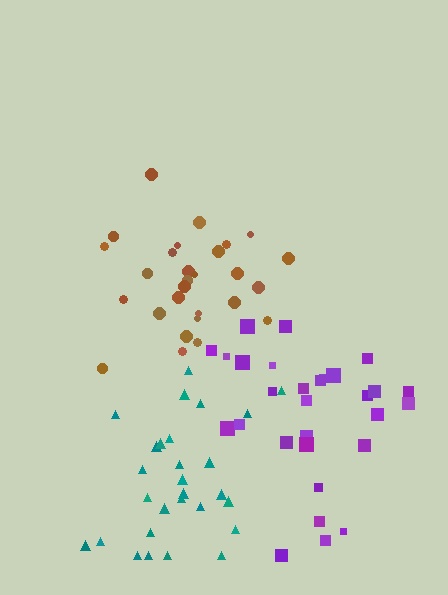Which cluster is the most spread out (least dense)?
Purple.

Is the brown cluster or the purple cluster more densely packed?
Brown.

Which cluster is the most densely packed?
Brown.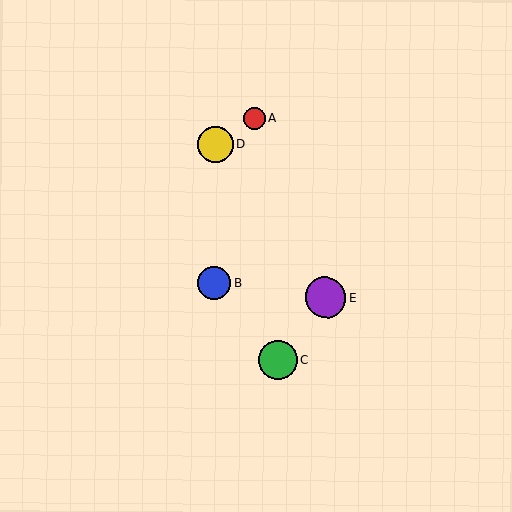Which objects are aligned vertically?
Objects B, D are aligned vertically.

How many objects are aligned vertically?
2 objects (B, D) are aligned vertically.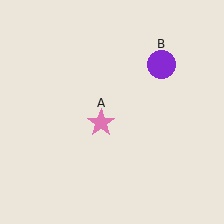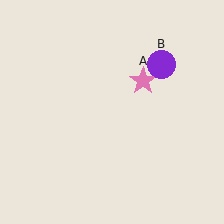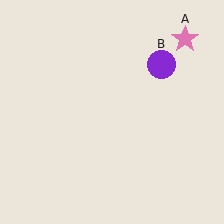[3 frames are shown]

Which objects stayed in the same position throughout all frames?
Purple circle (object B) remained stationary.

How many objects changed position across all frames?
1 object changed position: pink star (object A).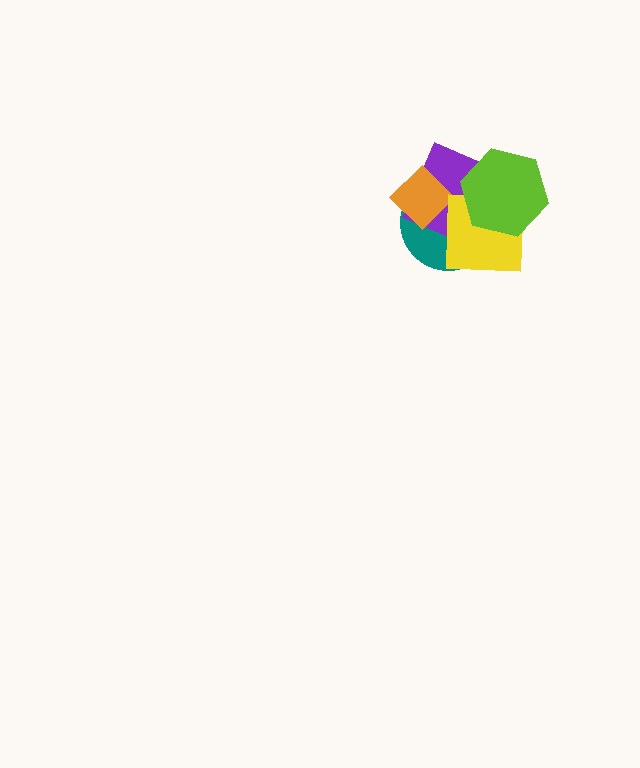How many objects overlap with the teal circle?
4 objects overlap with the teal circle.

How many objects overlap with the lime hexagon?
3 objects overlap with the lime hexagon.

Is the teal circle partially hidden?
Yes, it is partially covered by another shape.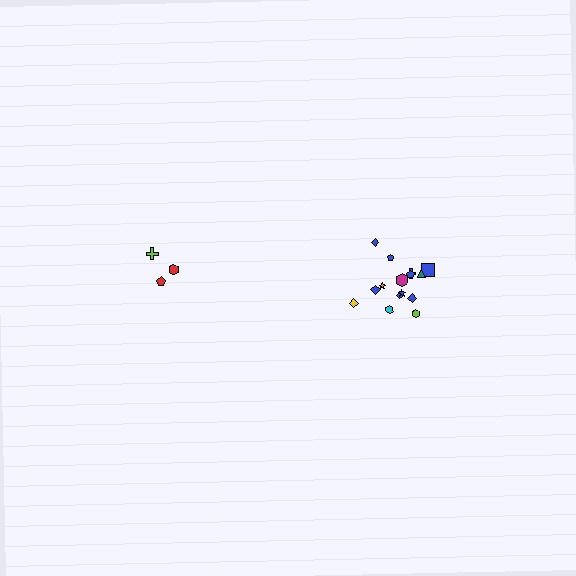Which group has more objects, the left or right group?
The right group.